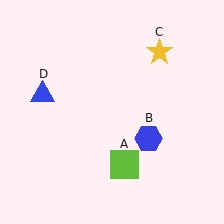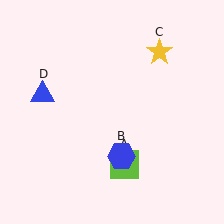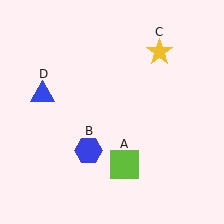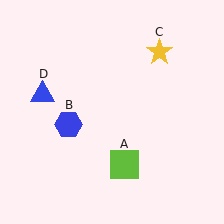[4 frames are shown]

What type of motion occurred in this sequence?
The blue hexagon (object B) rotated clockwise around the center of the scene.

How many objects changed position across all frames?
1 object changed position: blue hexagon (object B).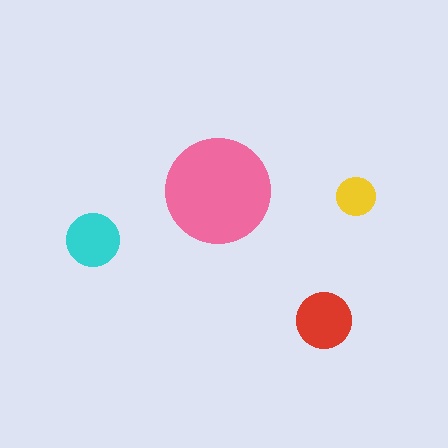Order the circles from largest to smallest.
the pink one, the red one, the cyan one, the yellow one.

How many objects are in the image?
There are 4 objects in the image.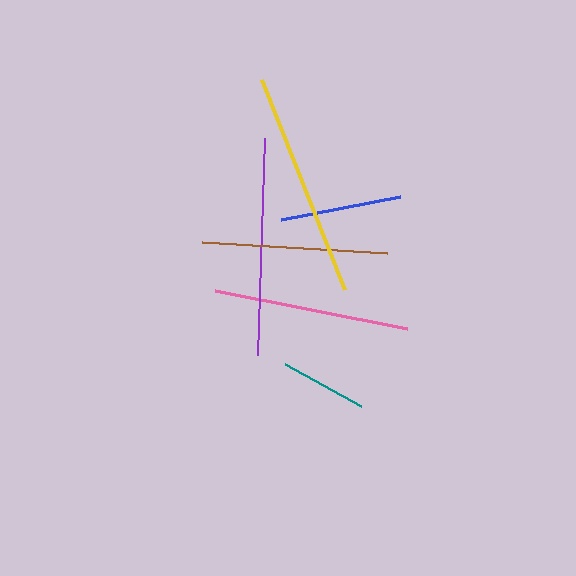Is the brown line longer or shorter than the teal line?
The brown line is longer than the teal line.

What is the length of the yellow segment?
The yellow segment is approximately 226 pixels long.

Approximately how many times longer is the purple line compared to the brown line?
The purple line is approximately 1.2 times the length of the brown line.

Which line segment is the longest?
The yellow line is the longest at approximately 226 pixels.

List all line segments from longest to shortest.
From longest to shortest: yellow, purple, pink, brown, blue, teal.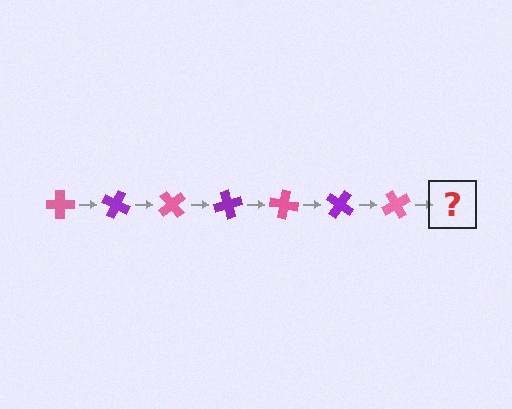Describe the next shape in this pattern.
It should be a purple cross, rotated 175 degrees from the start.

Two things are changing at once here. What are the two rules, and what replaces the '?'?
The two rules are that it rotates 25 degrees each step and the color cycles through pink and purple. The '?' should be a purple cross, rotated 175 degrees from the start.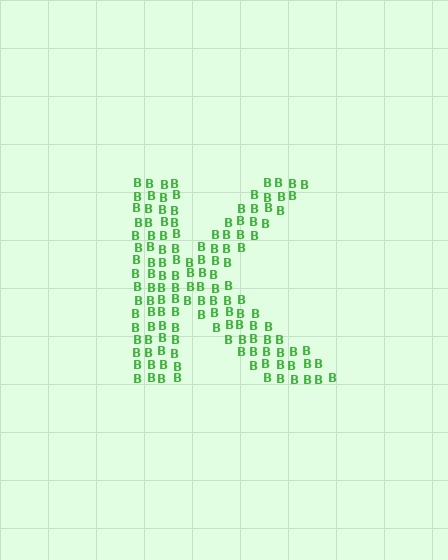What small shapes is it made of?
It is made of small letter B's.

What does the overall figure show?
The overall figure shows the letter K.